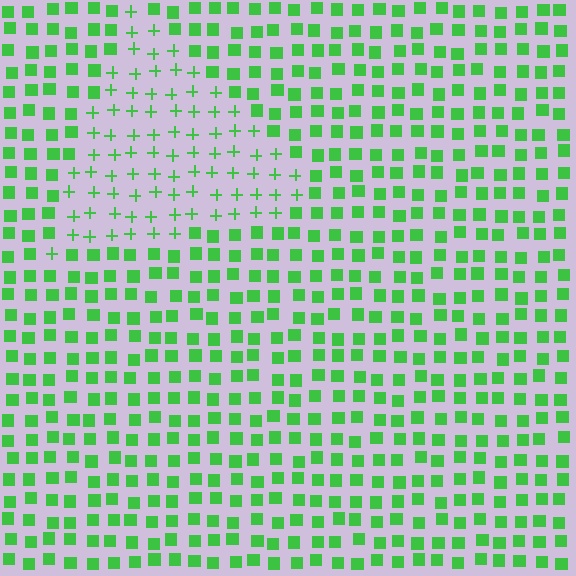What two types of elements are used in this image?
The image uses plus signs inside the triangle region and squares outside it.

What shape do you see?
I see a triangle.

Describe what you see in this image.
The image is filled with small green elements arranged in a uniform grid. A triangle-shaped region contains plus signs, while the surrounding area contains squares. The boundary is defined purely by the change in element shape.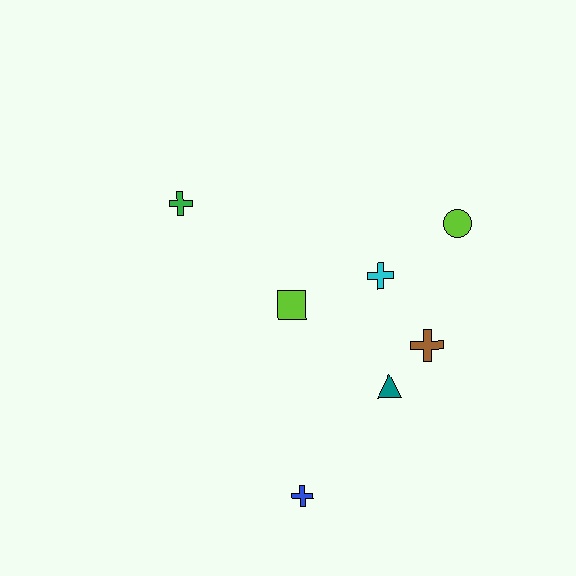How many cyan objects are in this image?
There is 1 cyan object.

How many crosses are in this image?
There are 4 crosses.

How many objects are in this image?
There are 7 objects.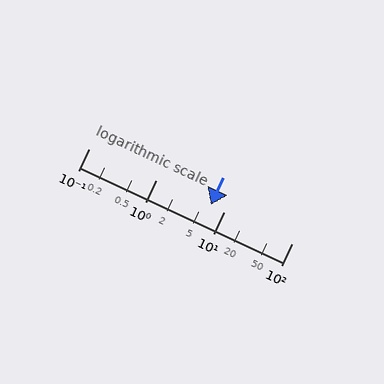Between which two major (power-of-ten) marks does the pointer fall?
The pointer is between 1 and 10.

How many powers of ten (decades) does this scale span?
The scale spans 3 decades, from 0.1 to 100.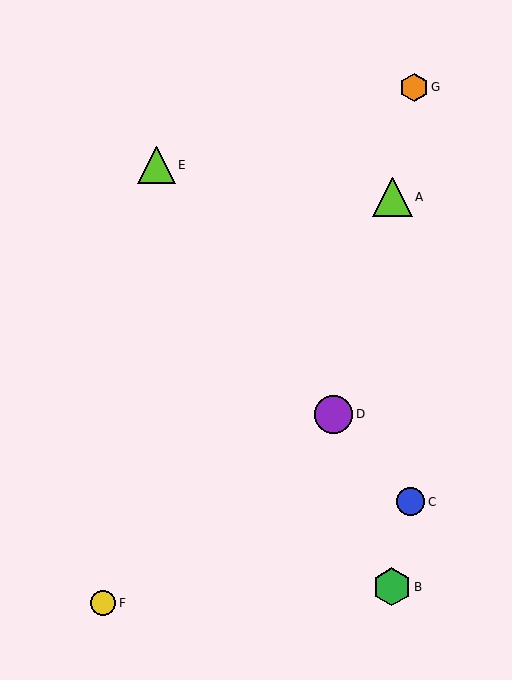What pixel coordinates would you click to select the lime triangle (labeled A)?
Click at (393, 197) to select the lime triangle A.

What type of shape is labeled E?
Shape E is a lime triangle.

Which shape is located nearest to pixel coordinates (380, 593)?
The green hexagon (labeled B) at (392, 587) is nearest to that location.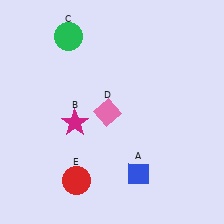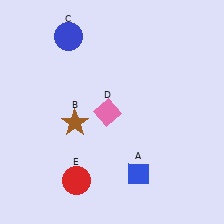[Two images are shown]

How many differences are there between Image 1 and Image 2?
There are 2 differences between the two images.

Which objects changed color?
B changed from magenta to brown. C changed from green to blue.